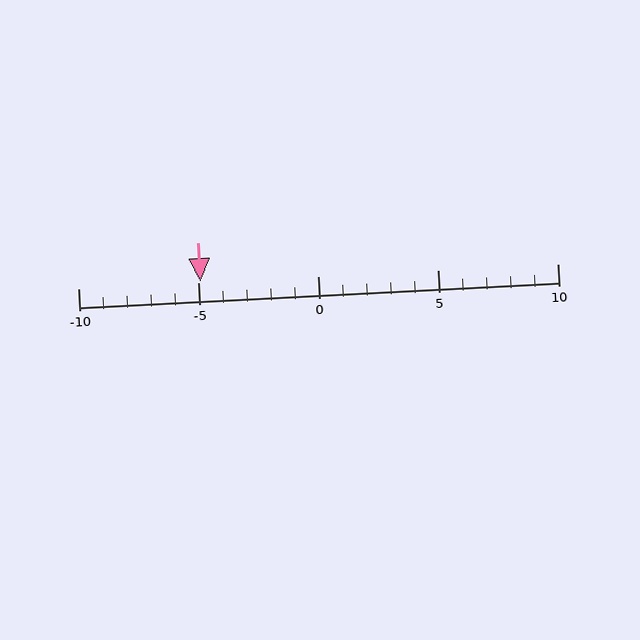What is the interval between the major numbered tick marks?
The major tick marks are spaced 5 units apart.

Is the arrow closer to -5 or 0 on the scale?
The arrow is closer to -5.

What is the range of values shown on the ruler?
The ruler shows values from -10 to 10.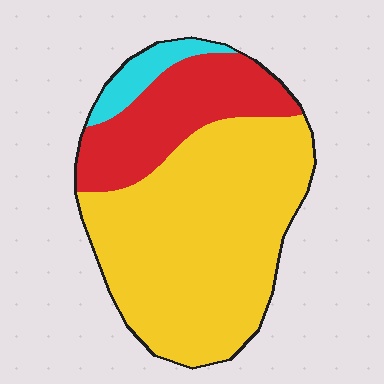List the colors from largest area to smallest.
From largest to smallest: yellow, red, cyan.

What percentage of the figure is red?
Red covers about 25% of the figure.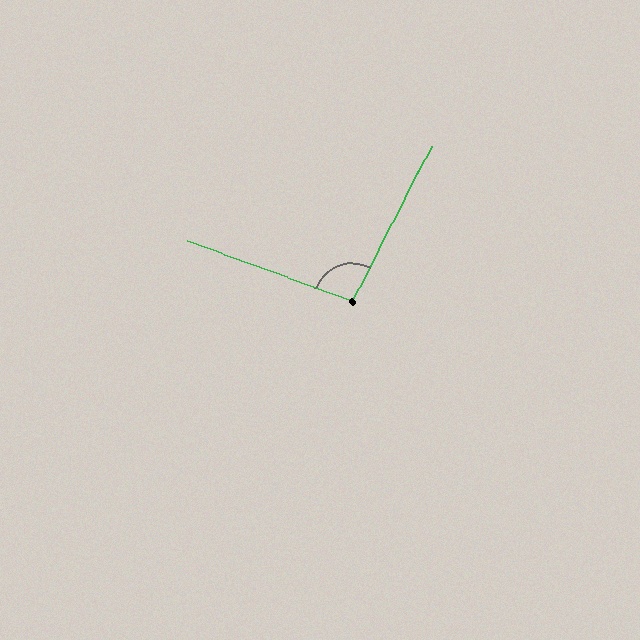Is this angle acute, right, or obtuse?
It is obtuse.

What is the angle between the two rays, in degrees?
Approximately 97 degrees.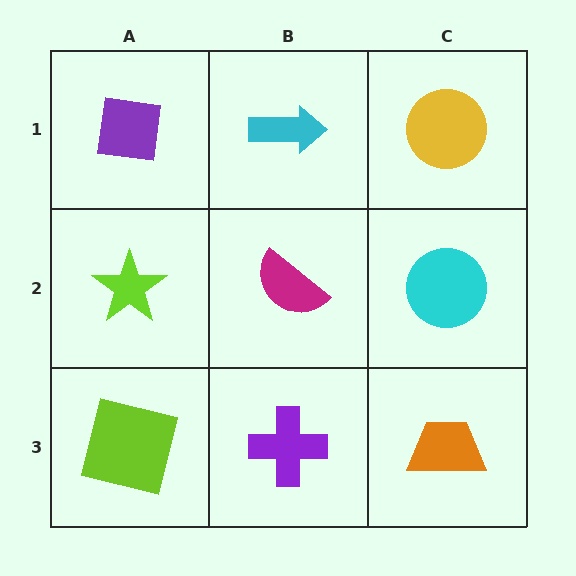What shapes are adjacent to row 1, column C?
A cyan circle (row 2, column C), a cyan arrow (row 1, column B).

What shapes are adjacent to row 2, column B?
A cyan arrow (row 1, column B), a purple cross (row 3, column B), a lime star (row 2, column A), a cyan circle (row 2, column C).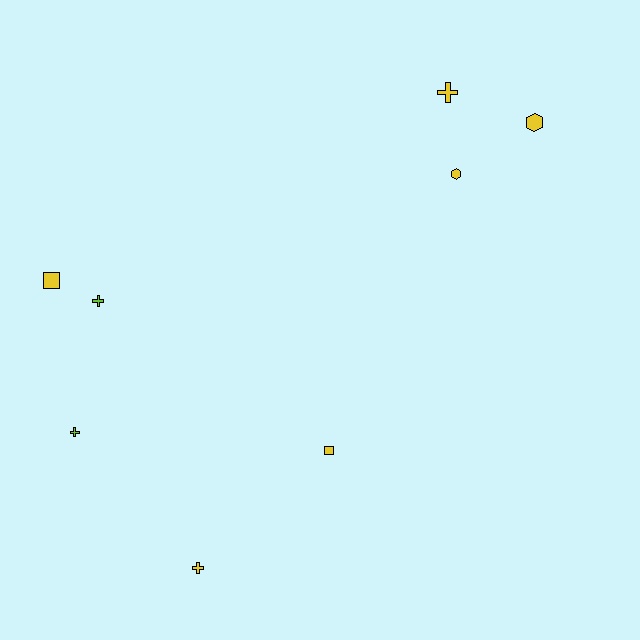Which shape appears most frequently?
Cross, with 4 objects.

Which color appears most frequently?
Yellow, with 6 objects.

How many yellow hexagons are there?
There are 2 yellow hexagons.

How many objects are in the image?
There are 8 objects.